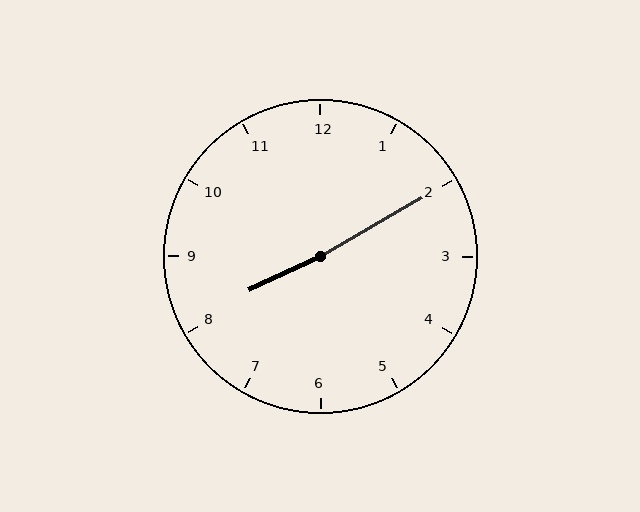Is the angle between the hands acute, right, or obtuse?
It is obtuse.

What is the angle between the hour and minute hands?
Approximately 175 degrees.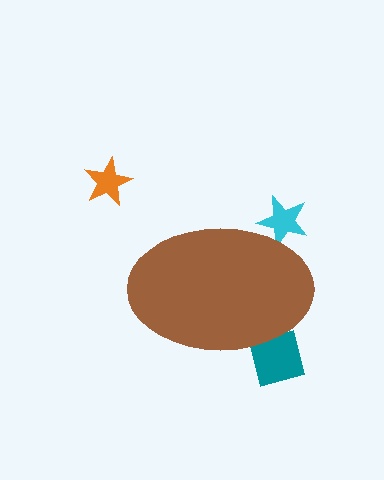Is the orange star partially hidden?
No, the orange star is fully visible.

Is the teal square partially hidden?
Yes, the teal square is partially hidden behind the brown ellipse.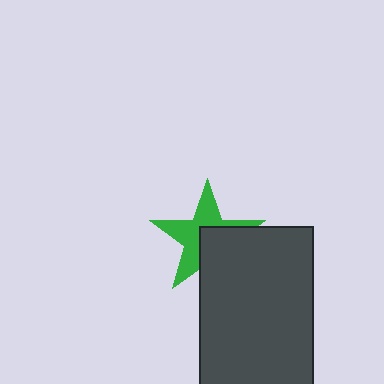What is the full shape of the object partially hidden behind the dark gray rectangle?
The partially hidden object is a green star.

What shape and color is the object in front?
The object in front is a dark gray rectangle.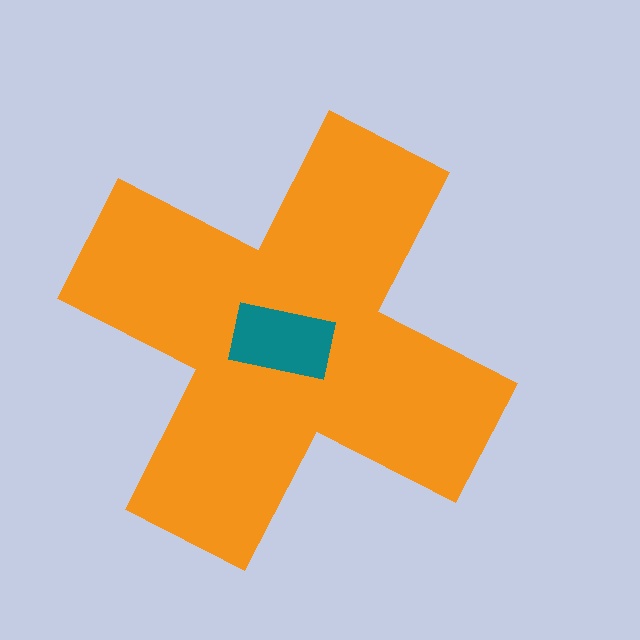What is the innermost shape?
The teal rectangle.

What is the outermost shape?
The orange cross.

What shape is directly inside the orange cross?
The teal rectangle.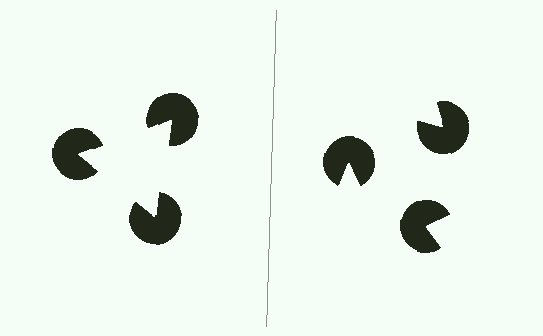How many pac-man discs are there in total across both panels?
6 — 3 on each side.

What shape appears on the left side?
An illusory triangle.